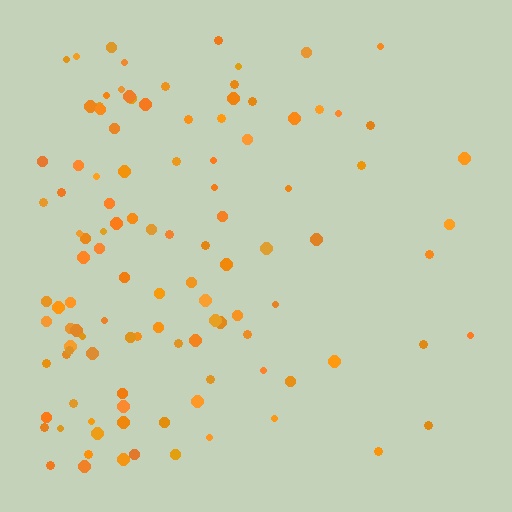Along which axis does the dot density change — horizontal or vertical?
Horizontal.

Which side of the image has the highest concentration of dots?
The left.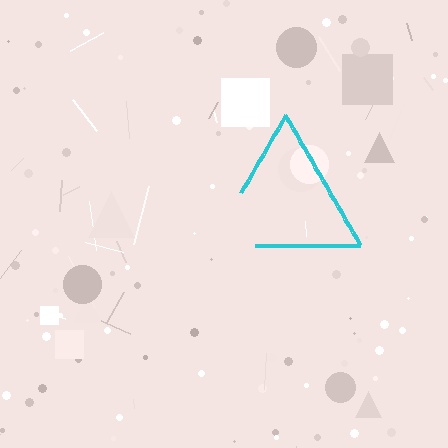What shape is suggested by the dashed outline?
The dashed outline suggests a triangle.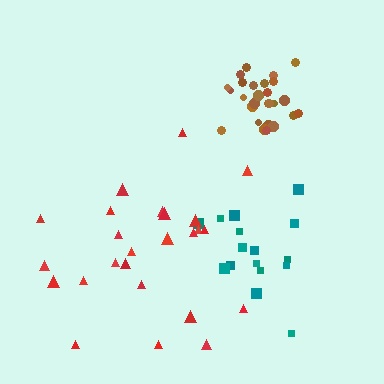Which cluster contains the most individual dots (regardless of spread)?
Brown (27).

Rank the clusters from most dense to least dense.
brown, teal, red.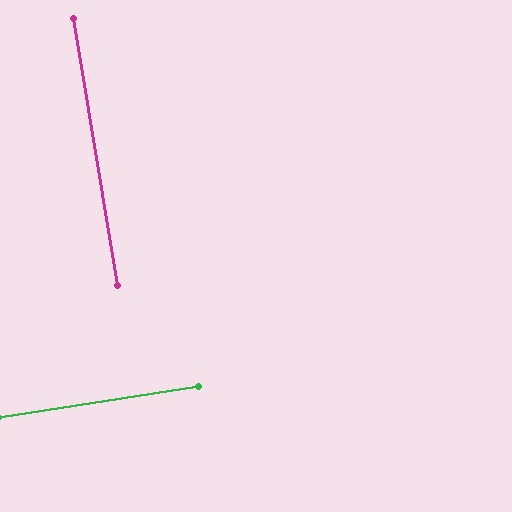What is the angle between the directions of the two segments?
Approximately 89 degrees.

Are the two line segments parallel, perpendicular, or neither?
Perpendicular — they meet at approximately 89°.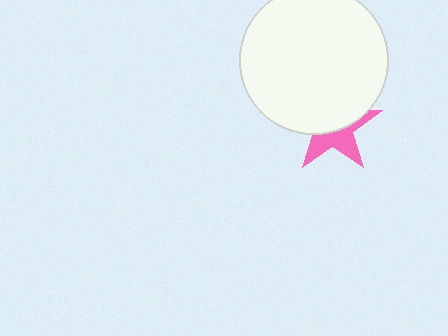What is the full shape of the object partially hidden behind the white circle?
The partially hidden object is a pink star.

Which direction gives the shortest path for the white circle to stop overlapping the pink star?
Moving up gives the shortest separation.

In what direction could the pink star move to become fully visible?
The pink star could move down. That would shift it out from behind the white circle entirely.